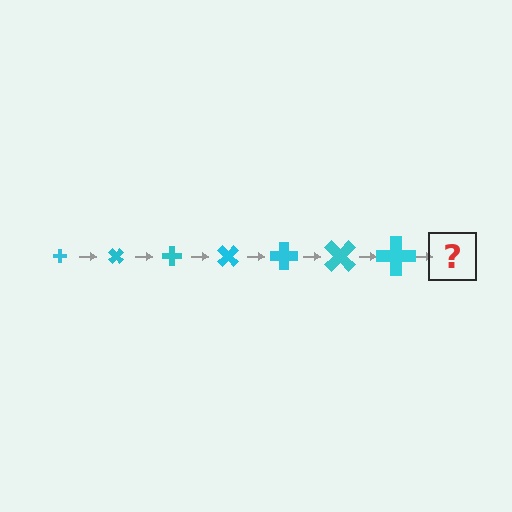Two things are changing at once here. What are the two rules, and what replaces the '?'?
The two rules are that the cross grows larger each step and it rotates 45 degrees each step. The '?' should be a cross, larger than the previous one and rotated 315 degrees from the start.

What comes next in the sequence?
The next element should be a cross, larger than the previous one and rotated 315 degrees from the start.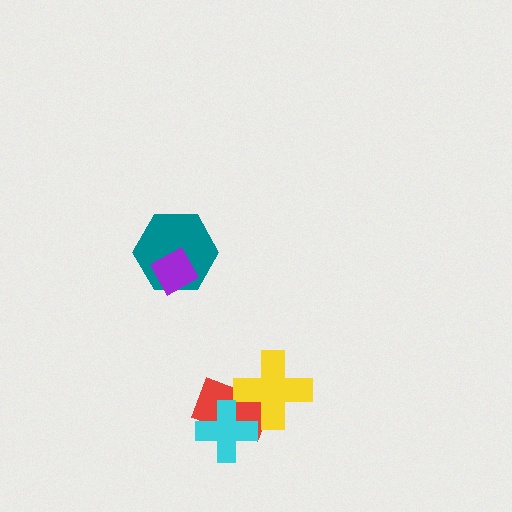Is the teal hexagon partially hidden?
Yes, it is partially covered by another shape.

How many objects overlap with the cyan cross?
2 objects overlap with the cyan cross.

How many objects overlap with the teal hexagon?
1 object overlaps with the teal hexagon.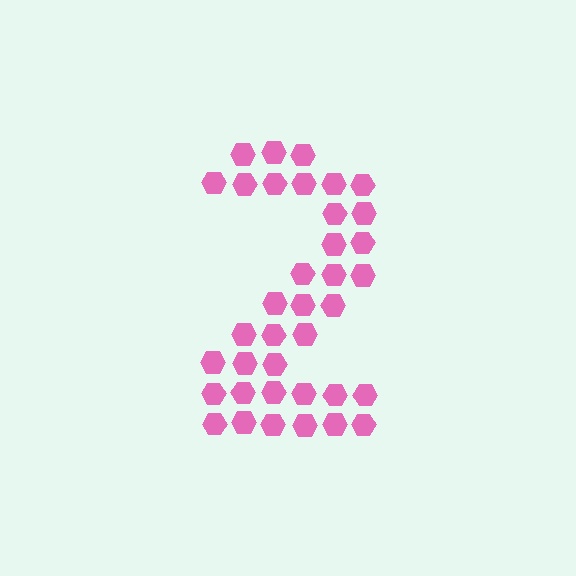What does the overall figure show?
The overall figure shows the digit 2.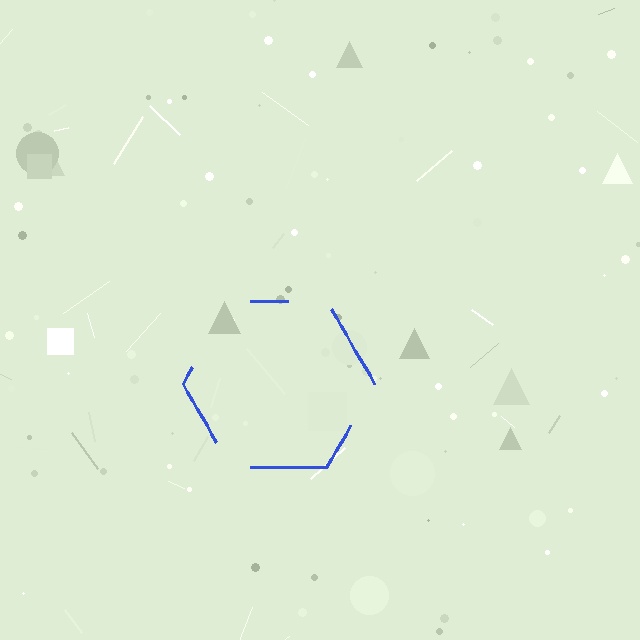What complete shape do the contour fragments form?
The contour fragments form a hexagon.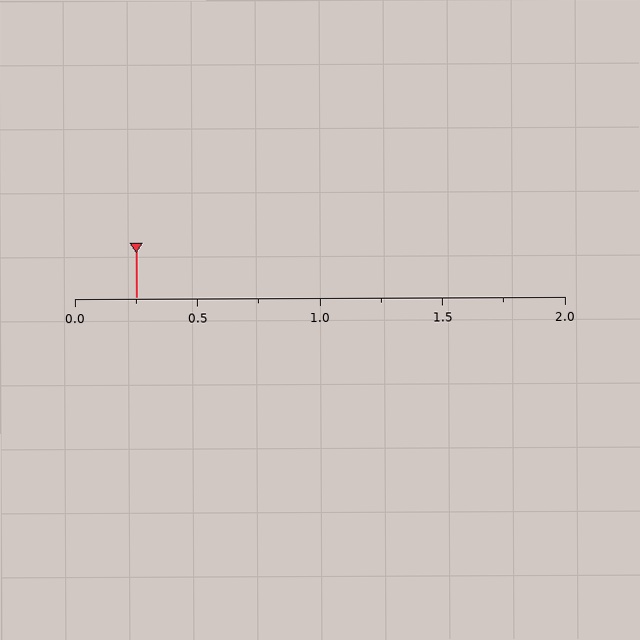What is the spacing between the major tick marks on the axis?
The major ticks are spaced 0.5 apart.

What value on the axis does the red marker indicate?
The marker indicates approximately 0.25.